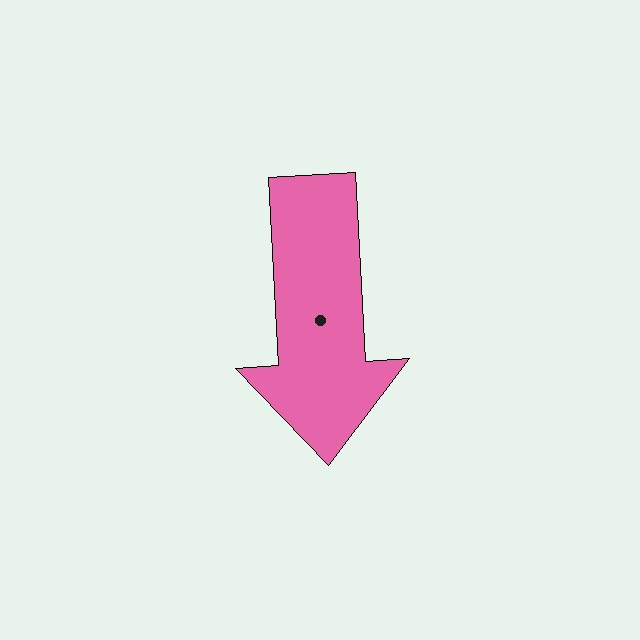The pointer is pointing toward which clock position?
Roughly 6 o'clock.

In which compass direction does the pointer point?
South.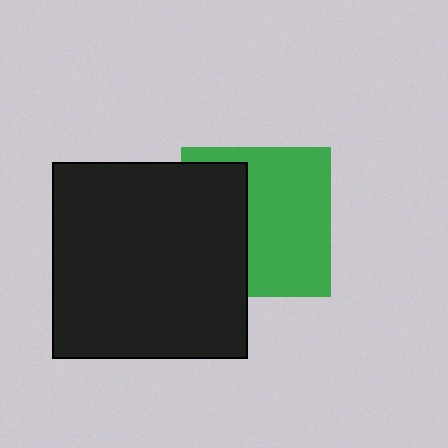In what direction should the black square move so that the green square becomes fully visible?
The black square should move left. That is the shortest direction to clear the overlap and leave the green square fully visible.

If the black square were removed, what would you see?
You would see the complete green square.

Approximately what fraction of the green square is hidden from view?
Roughly 40% of the green square is hidden behind the black square.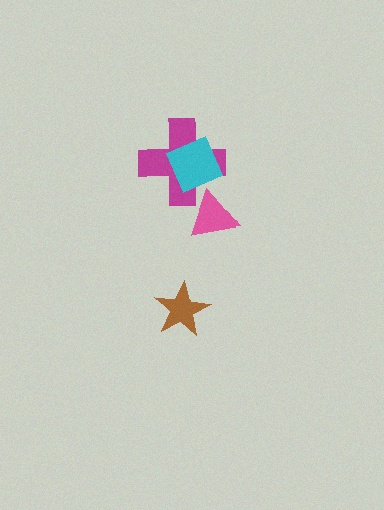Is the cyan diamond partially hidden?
No, no other shape covers it.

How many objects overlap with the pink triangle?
1 object overlaps with the pink triangle.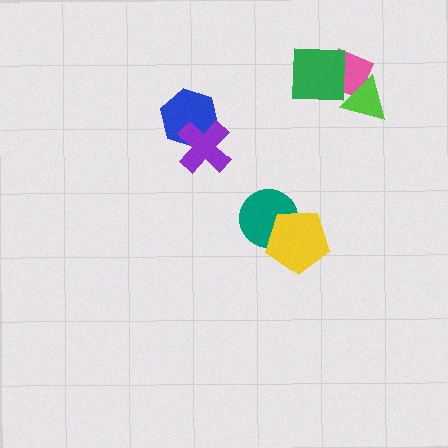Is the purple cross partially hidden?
No, no other shape covers it.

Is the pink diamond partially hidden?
Yes, it is partially covered by another shape.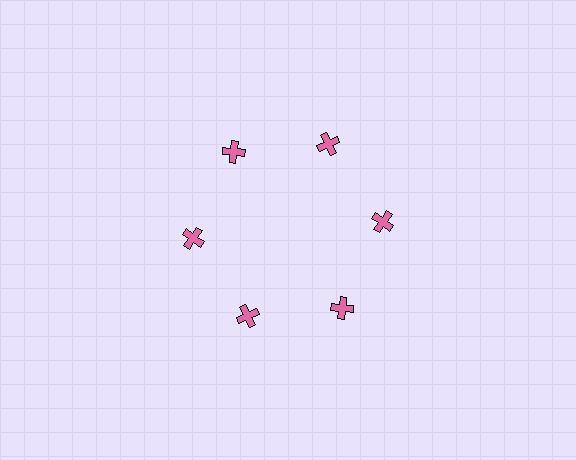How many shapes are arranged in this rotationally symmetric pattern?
There are 6 shapes, arranged in 6 groups of 1.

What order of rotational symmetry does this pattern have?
This pattern has 6-fold rotational symmetry.